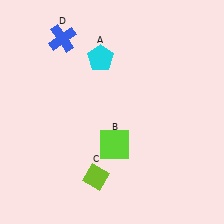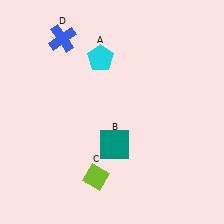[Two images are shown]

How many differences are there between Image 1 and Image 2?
There is 1 difference between the two images.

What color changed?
The square (B) changed from lime in Image 1 to teal in Image 2.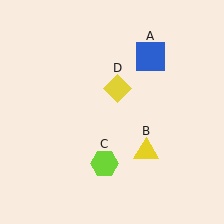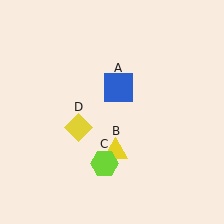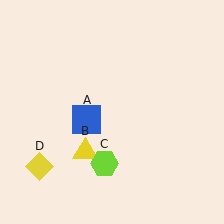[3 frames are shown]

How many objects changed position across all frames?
3 objects changed position: blue square (object A), yellow triangle (object B), yellow diamond (object D).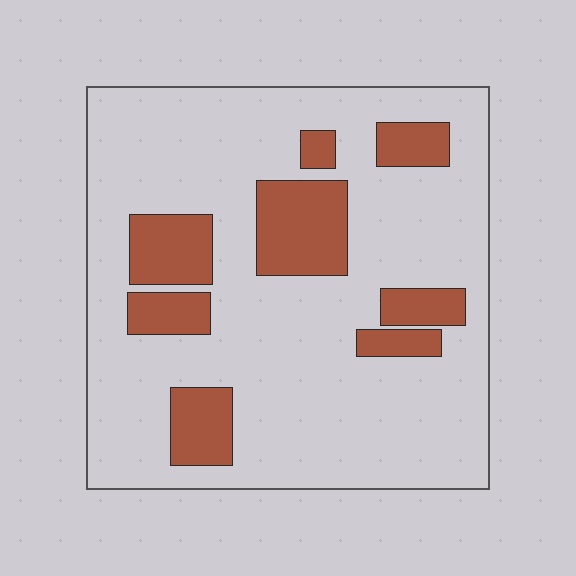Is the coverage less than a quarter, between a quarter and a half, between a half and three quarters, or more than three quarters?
Less than a quarter.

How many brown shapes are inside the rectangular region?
8.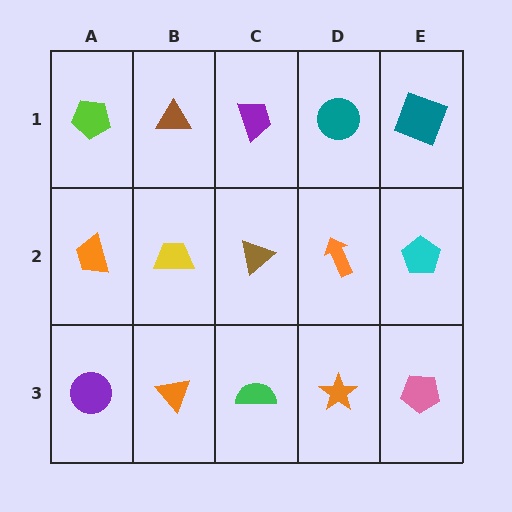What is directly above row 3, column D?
An orange arrow.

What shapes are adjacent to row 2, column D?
A teal circle (row 1, column D), an orange star (row 3, column D), a brown triangle (row 2, column C), a cyan pentagon (row 2, column E).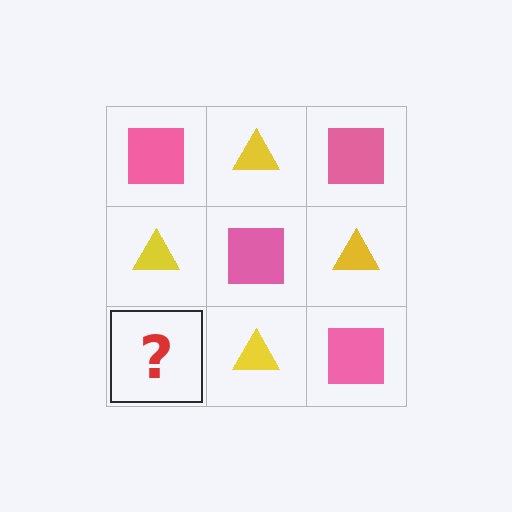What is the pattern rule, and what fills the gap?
The rule is that it alternates pink square and yellow triangle in a checkerboard pattern. The gap should be filled with a pink square.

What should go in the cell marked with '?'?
The missing cell should contain a pink square.